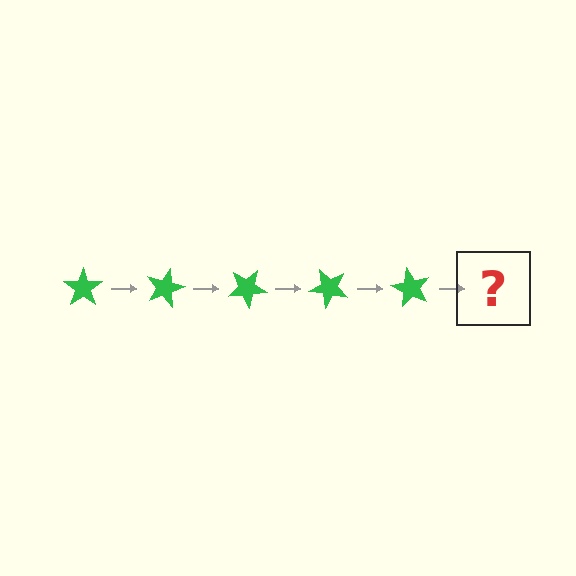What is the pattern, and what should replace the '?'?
The pattern is that the star rotates 15 degrees each step. The '?' should be a green star rotated 75 degrees.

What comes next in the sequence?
The next element should be a green star rotated 75 degrees.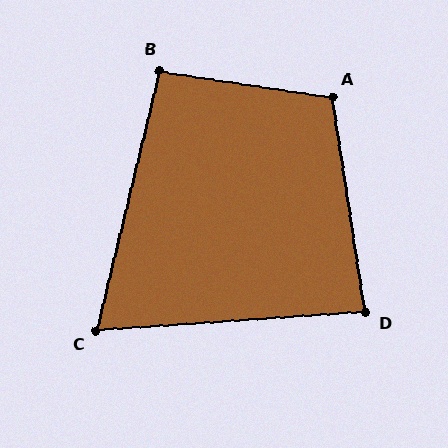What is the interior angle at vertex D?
Approximately 85 degrees (approximately right).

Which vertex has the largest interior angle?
A, at approximately 107 degrees.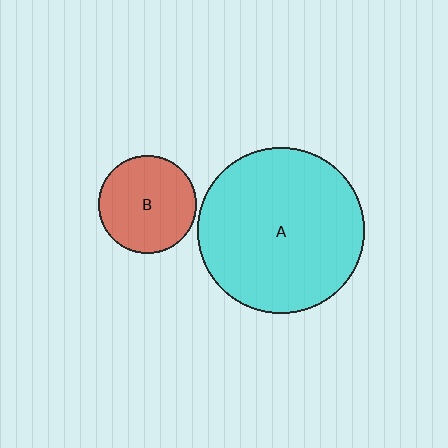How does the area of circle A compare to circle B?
Approximately 2.9 times.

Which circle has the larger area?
Circle A (cyan).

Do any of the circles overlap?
No, none of the circles overlap.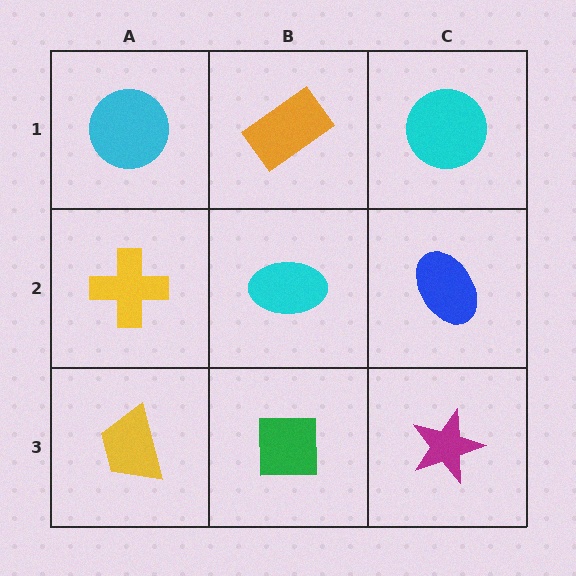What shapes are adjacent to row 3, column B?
A cyan ellipse (row 2, column B), a yellow trapezoid (row 3, column A), a magenta star (row 3, column C).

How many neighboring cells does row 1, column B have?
3.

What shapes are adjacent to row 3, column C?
A blue ellipse (row 2, column C), a green square (row 3, column B).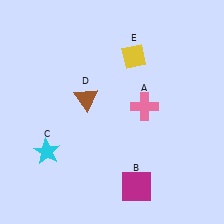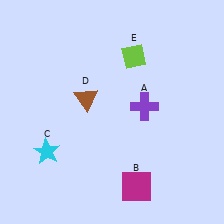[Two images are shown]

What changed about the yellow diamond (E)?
In Image 1, E is yellow. In Image 2, it changed to lime.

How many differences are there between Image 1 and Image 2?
There are 2 differences between the two images.